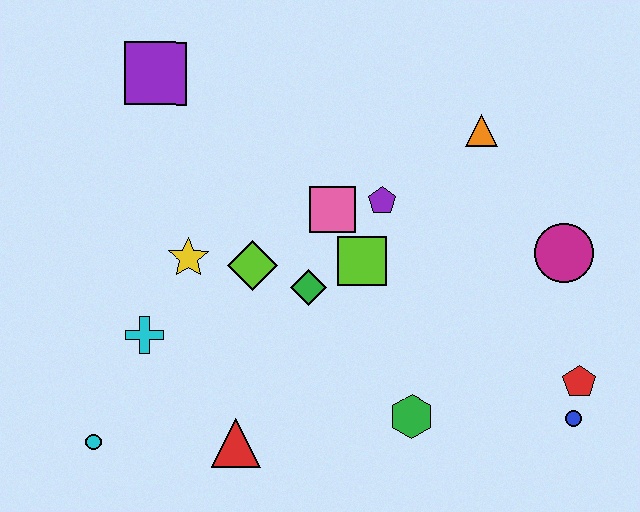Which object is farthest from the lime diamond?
The blue circle is farthest from the lime diamond.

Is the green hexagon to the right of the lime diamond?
Yes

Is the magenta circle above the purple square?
No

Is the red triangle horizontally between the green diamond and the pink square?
No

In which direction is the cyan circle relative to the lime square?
The cyan circle is to the left of the lime square.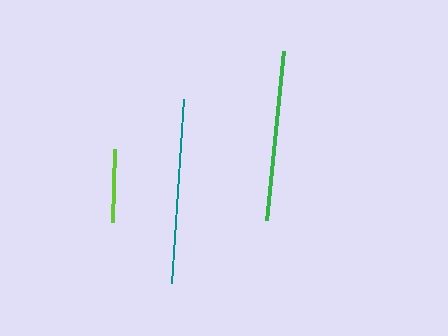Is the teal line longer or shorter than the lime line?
The teal line is longer than the lime line.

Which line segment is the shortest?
The lime line is the shortest at approximately 74 pixels.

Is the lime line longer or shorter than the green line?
The green line is longer than the lime line.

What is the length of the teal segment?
The teal segment is approximately 184 pixels long.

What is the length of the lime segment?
The lime segment is approximately 74 pixels long.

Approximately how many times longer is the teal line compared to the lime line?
The teal line is approximately 2.5 times the length of the lime line.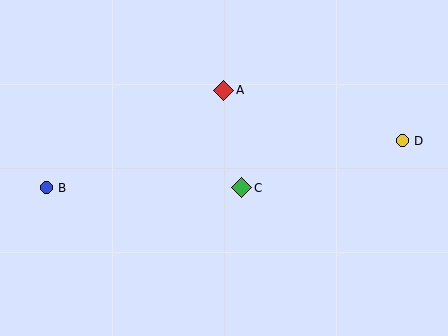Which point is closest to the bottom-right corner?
Point D is closest to the bottom-right corner.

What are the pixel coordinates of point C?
Point C is at (242, 188).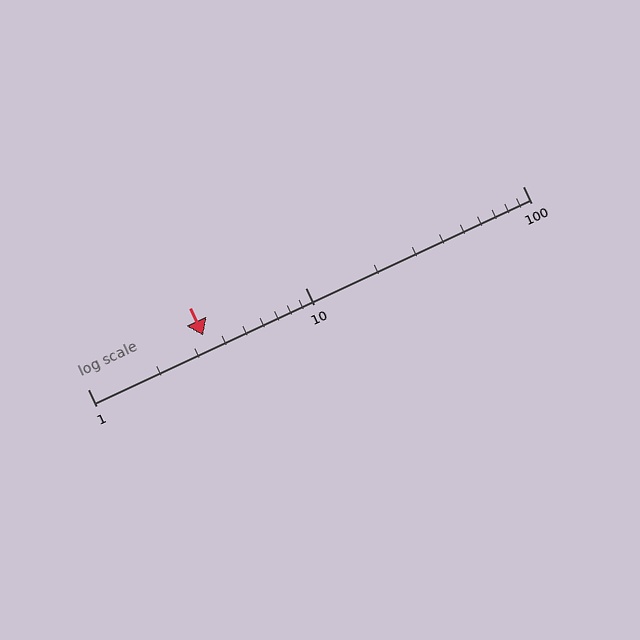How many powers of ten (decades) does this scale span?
The scale spans 2 decades, from 1 to 100.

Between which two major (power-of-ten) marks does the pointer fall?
The pointer is between 1 and 10.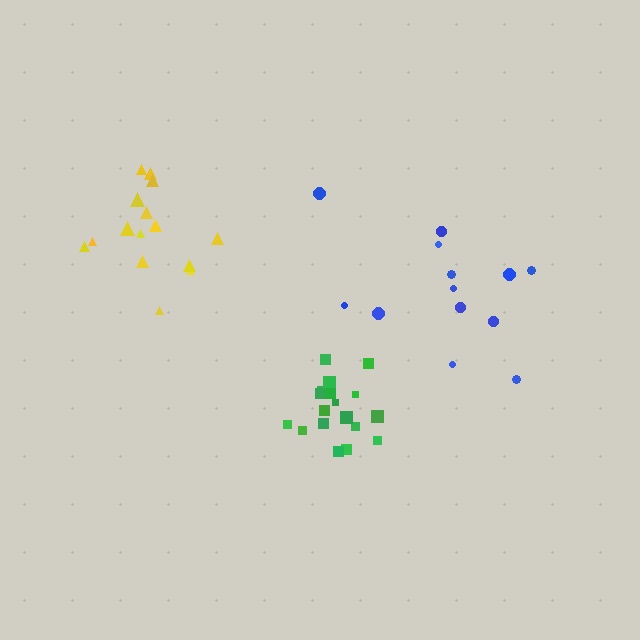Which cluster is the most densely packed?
Green.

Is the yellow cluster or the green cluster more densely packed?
Green.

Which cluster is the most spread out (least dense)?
Blue.